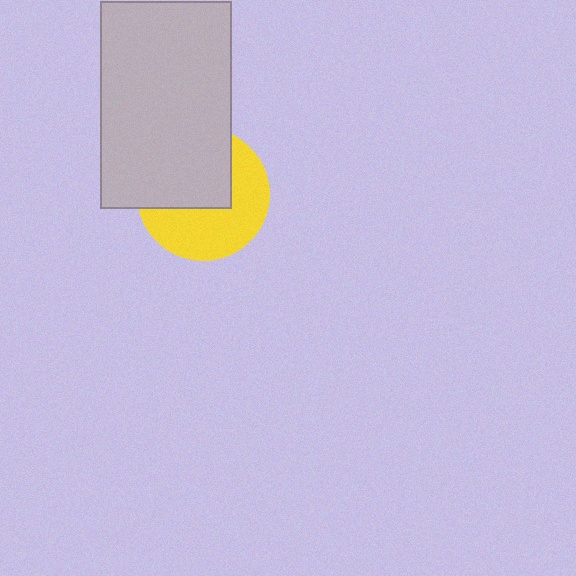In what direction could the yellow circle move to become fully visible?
The yellow circle could move toward the lower-right. That would shift it out from behind the light gray rectangle entirely.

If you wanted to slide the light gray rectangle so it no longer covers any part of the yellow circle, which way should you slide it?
Slide it toward the upper-left — that is the most direct way to separate the two shapes.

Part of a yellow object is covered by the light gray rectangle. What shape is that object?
It is a circle.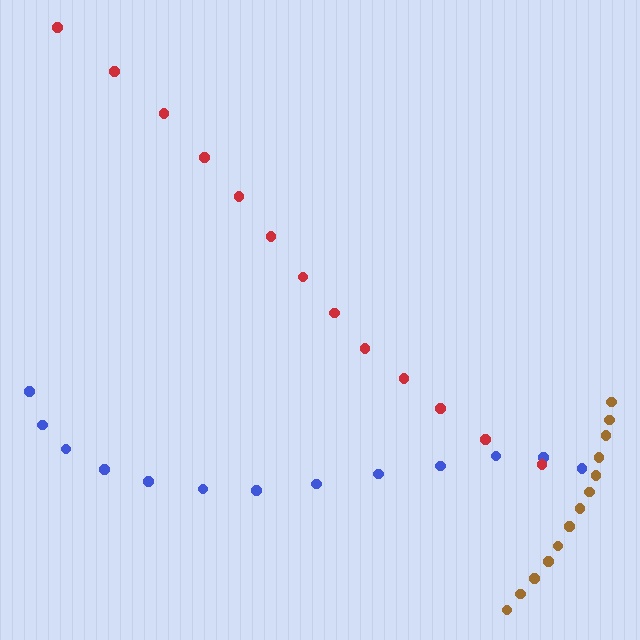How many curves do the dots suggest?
There are 3 distinct paths.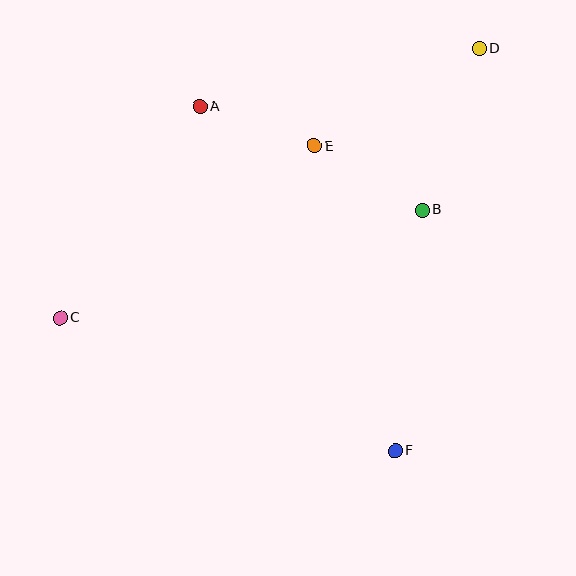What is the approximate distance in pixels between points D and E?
The distance between D and E is approximately 192 pixels.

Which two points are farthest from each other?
Points C and D are farthest from each other.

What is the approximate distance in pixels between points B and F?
The distance between B and F is approximately 242 pixels.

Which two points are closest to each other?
Points A and E are closest to each other.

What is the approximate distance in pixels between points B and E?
The distance between B and E is approximately 126 pixels.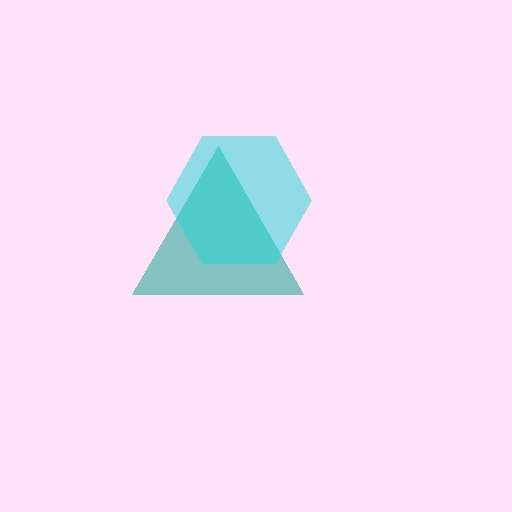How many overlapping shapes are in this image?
There are 2 overlapping shapes in the image.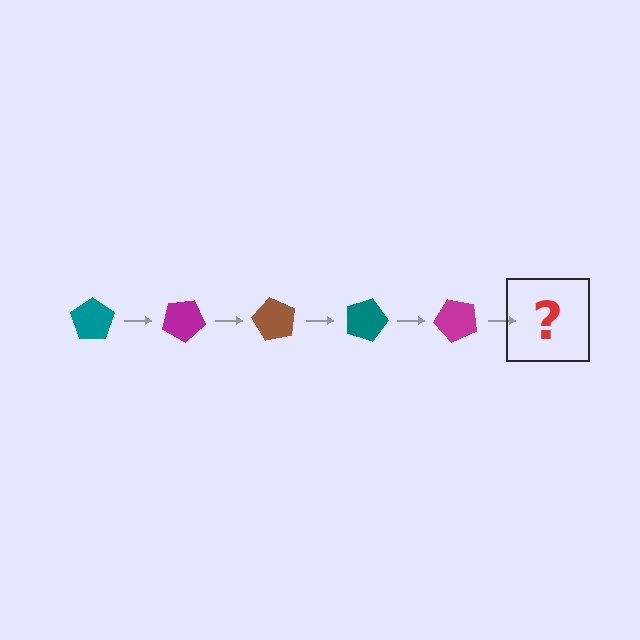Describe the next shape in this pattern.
It should be a brown pentagon, rotated 150 degrees from the start.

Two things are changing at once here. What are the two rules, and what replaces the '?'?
The two rules are that it rotates 30 degrees each step and the color cycles through teal, magenta, and brown. The '?' should be a brown pentagon, rotated 150 degrees from the start.